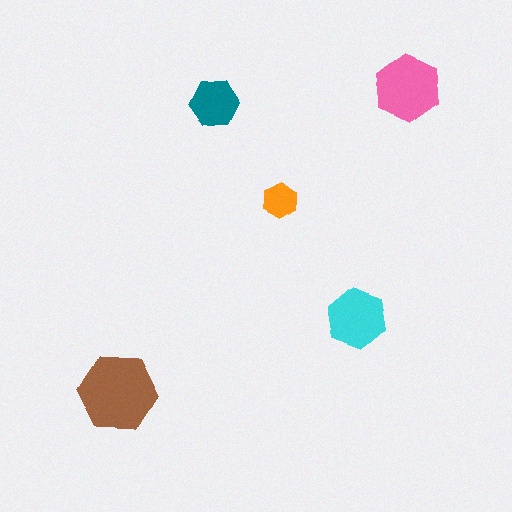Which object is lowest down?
The brown hexagon is bottommost.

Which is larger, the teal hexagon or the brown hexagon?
The brown one.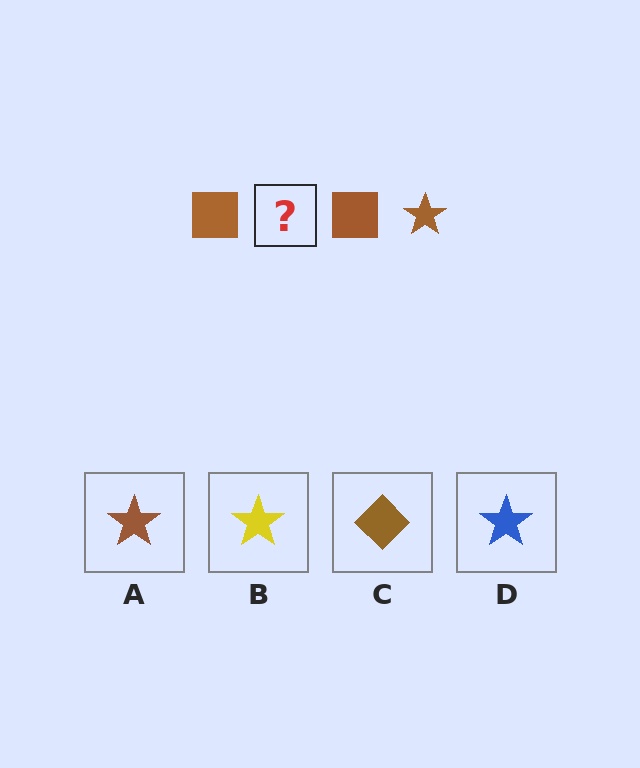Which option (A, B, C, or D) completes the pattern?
A.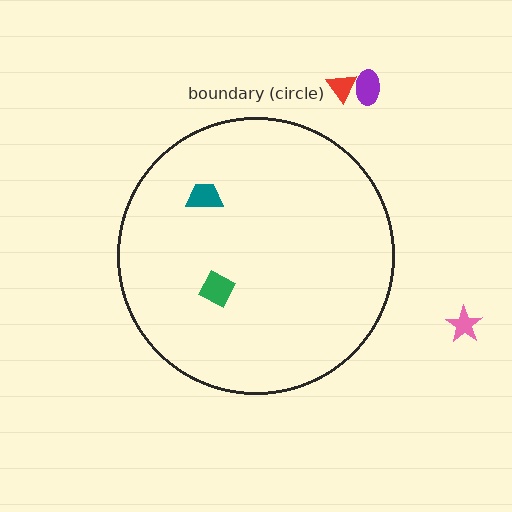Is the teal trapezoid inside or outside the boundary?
Inside.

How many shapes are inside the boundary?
2 inside, 3 outside.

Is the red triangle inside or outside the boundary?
Outside.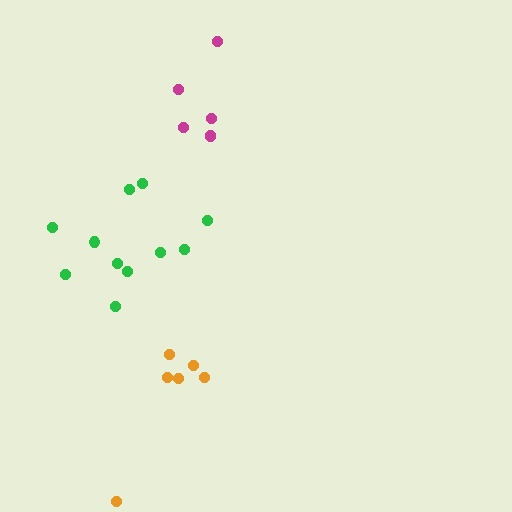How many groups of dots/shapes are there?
There are 3 groups.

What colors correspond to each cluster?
The clusters are colored: orange, green, magenta.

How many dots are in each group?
Group 1: 6 dots, Group 2: 11 dots, Group 3: 6 dots (23 total).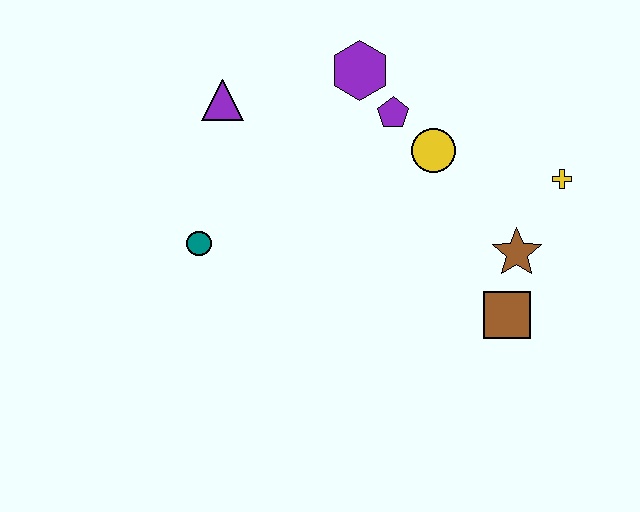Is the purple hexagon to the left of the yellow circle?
Yes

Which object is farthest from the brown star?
The purple triangle is farthest from the brown star.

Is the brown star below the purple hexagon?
Yes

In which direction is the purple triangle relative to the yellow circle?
The purple triangle is to the left of the yellow circle.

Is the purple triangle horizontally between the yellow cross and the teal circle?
Yes